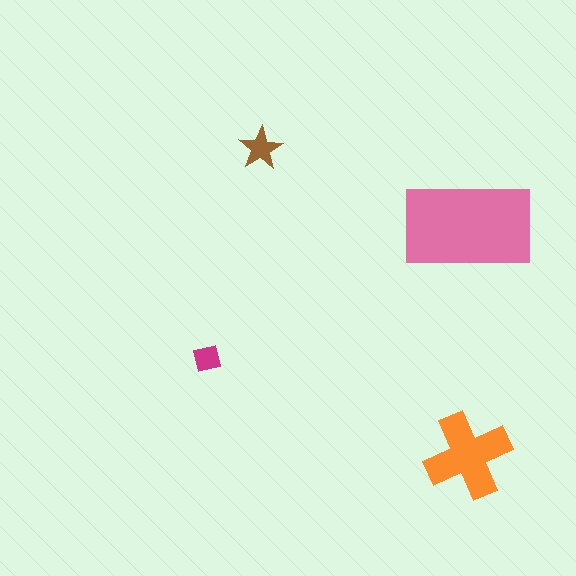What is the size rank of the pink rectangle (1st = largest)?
1st.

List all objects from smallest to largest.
The magenta square, the brown star, the orange cross, the pink rectangle.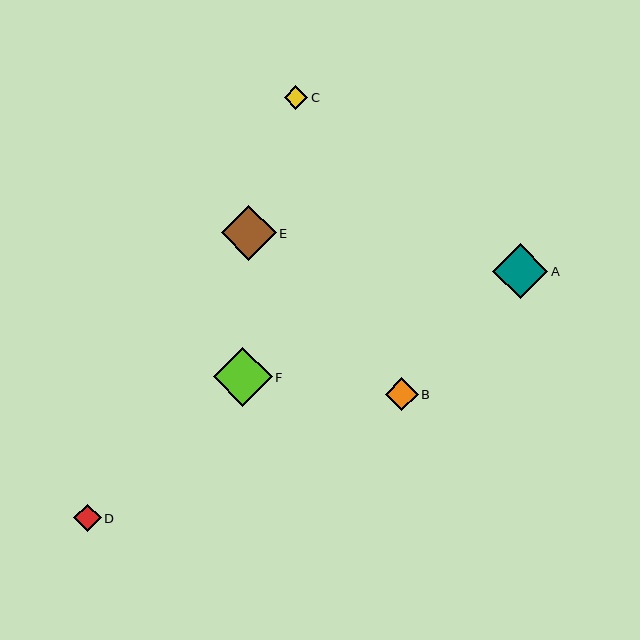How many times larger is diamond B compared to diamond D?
Diamond B is approximately 1.2 times the size of diamond D.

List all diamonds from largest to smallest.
From largest to smallest: F, A, E, B, D, C.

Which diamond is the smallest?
Diamond C is the smallest with a size of approximately 23 pixels.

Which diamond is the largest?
Diamond F is the largest with a size of approximately 59 pixels.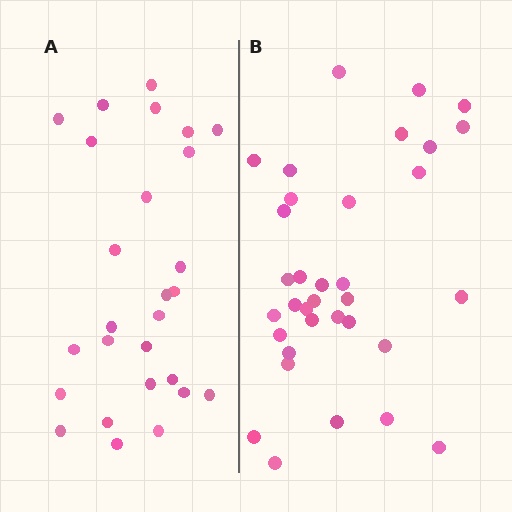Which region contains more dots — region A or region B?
Region B (the right region) has more dots.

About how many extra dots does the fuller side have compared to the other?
Region B has roughly 8 or so more dots than region A.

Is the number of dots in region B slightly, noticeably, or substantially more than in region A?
Region B has noticeably more, but not dramatically so. The ratio is roughly 1.3 to 1.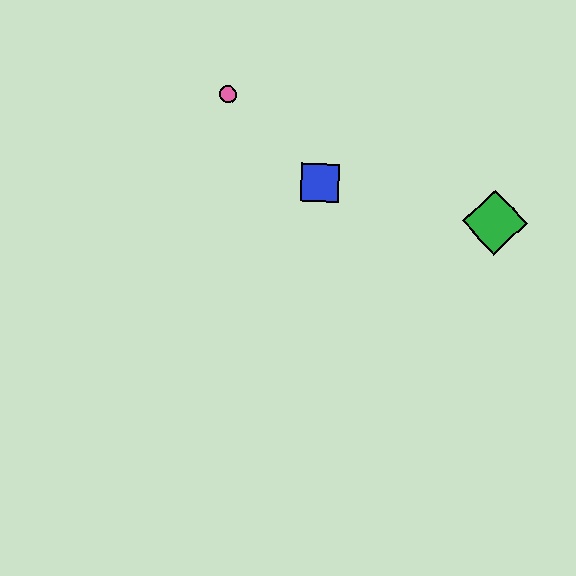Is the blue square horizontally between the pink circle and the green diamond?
Yes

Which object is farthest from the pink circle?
The green diamond is farthest from the pink circle.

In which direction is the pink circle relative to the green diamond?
The pink circle is to the left of the green diamond.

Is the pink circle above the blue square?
Yes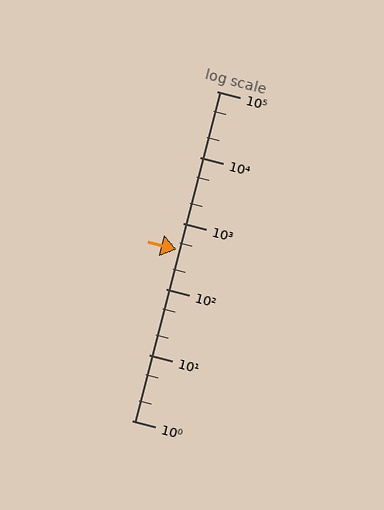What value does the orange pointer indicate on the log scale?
The pointer indicates approximately 390.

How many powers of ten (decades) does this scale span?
The scale spans 5 decades, from 1 to 100000.